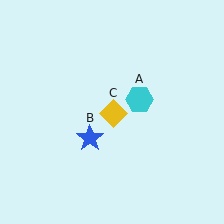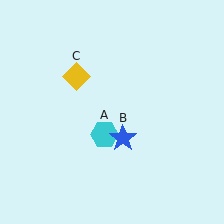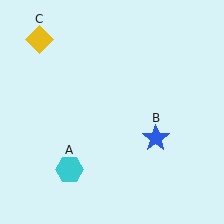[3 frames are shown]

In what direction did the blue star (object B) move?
The blue star (object B) moved right.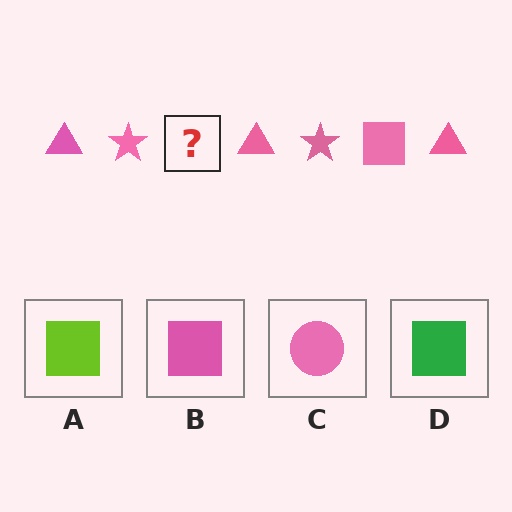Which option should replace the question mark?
Option B.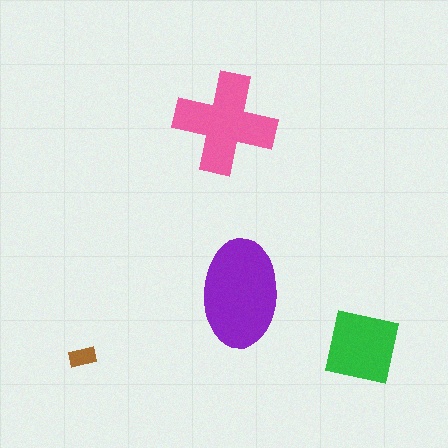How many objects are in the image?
There are 4 objects in the image.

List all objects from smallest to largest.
The brown rectangle, the green square, the pink cross, the purple ellipse.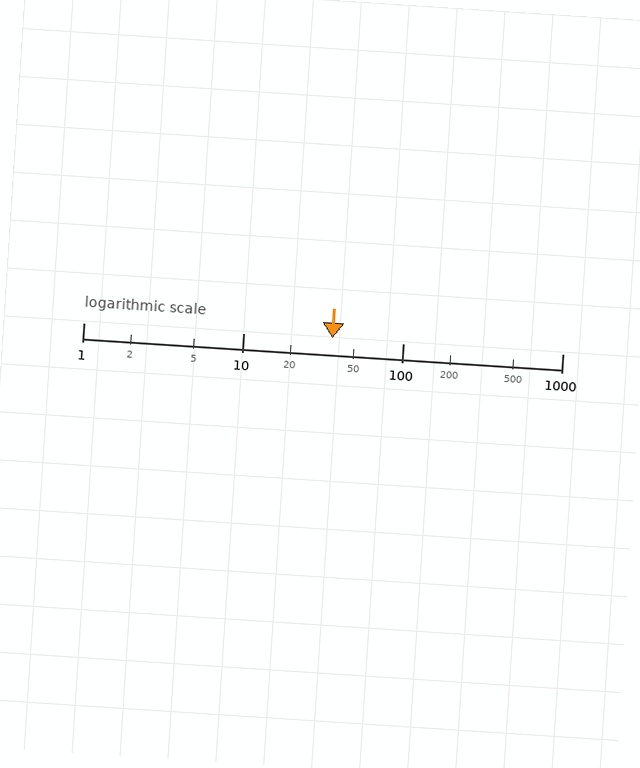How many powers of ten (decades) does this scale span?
The scale spans 3 decades, from 1 to 1000.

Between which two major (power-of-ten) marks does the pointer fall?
The pointer is between 10 and 100.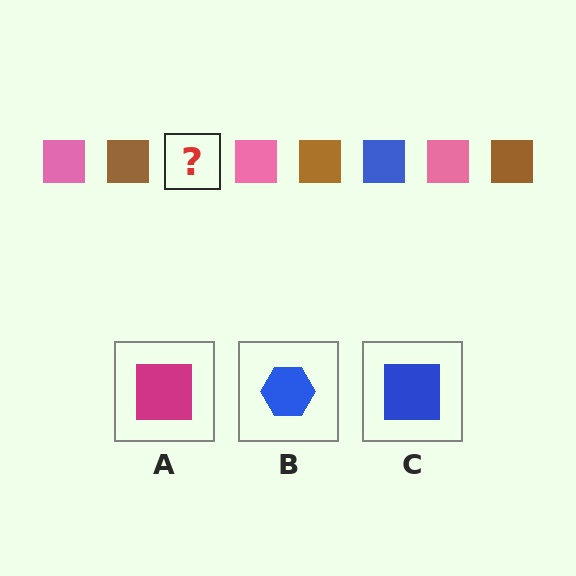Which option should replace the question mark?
Option C.